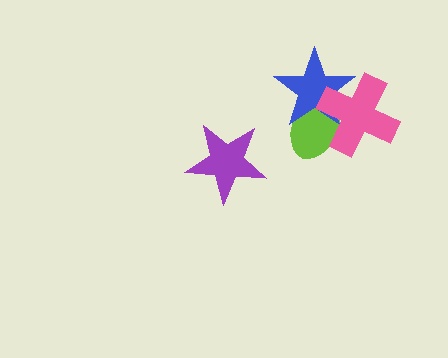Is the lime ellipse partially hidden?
Yes, it is partially covered by another shape.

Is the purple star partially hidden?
No, no other shape covers it.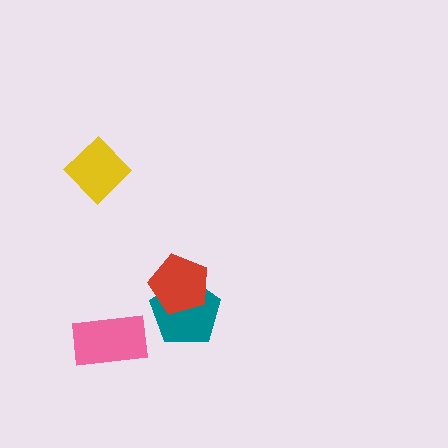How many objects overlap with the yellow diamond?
0 objects overlap with the yellow diamond.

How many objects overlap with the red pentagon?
1 object overlaps with the red pentagon.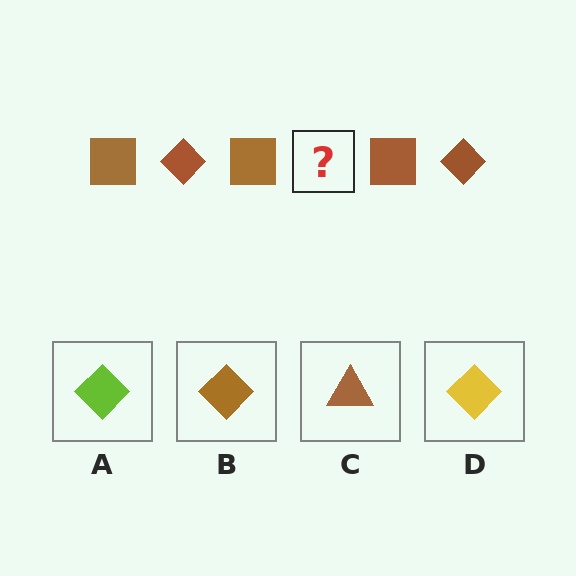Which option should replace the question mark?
Option B.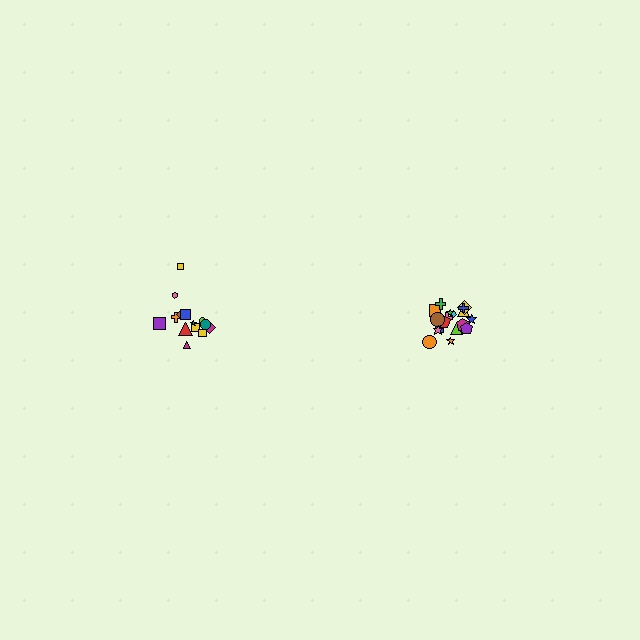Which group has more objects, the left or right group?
The right group.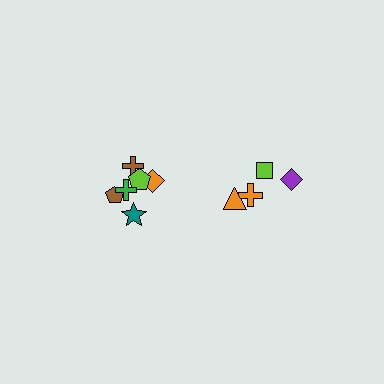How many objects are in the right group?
There are 4 objects.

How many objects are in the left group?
There are 6 objects.